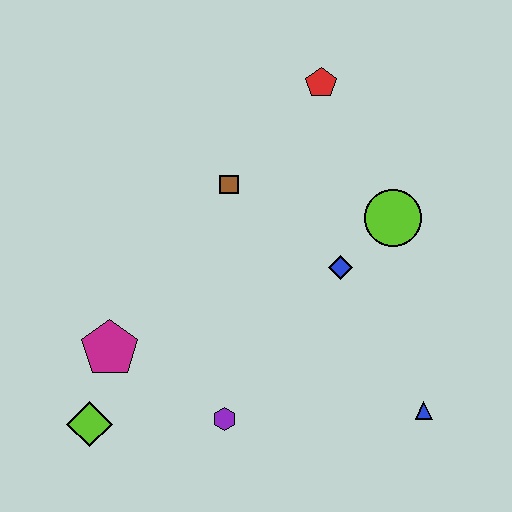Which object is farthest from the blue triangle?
The red pentagon is farthest from the blue triangle.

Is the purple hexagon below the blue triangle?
Yes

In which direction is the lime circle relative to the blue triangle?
The lime circle is above the blue triangle.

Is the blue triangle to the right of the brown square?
Yes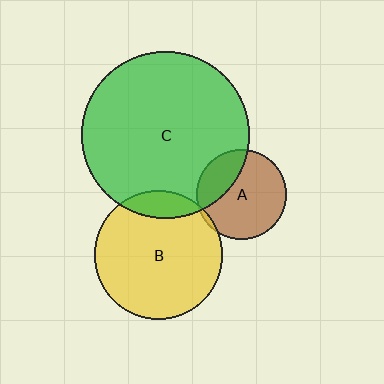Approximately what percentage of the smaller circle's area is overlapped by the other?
Approximately 5%.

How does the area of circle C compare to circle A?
Approximately 3.4 times.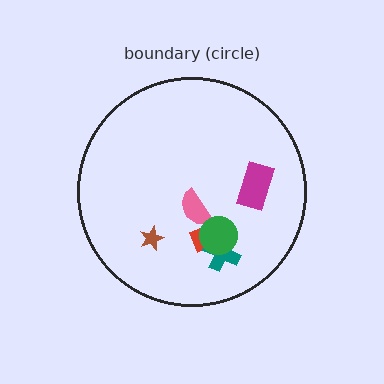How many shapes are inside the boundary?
6 inside, 0 outside.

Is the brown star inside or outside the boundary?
Inside.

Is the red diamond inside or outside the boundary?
Inside.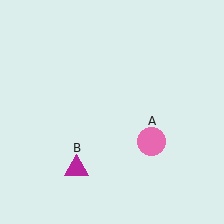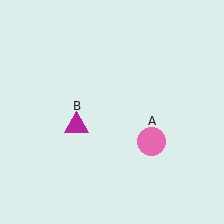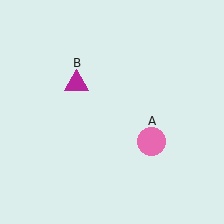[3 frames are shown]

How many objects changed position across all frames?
1 object changed position: magenta triangle (object B).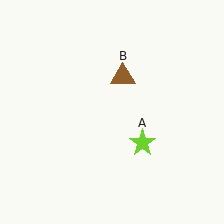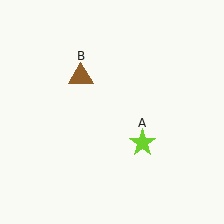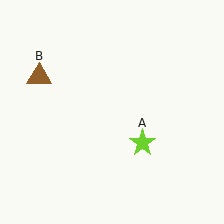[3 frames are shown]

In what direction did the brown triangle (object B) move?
The brown triangle (object B) moved left.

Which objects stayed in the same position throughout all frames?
Lime star (object A) remained stationary.